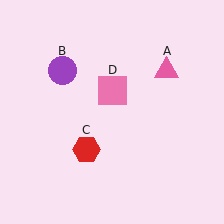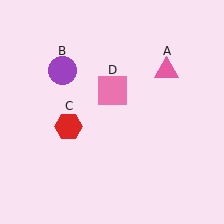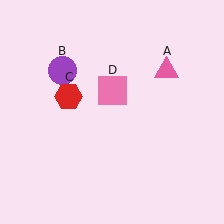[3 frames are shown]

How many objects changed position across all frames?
1 object changed position: red hexagon (object C).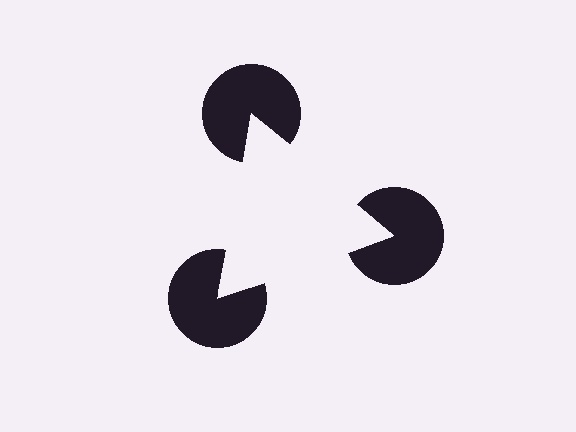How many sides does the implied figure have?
3 sides.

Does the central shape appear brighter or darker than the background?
It typically appears slightly brighter than the background, even though no actual brightness change is drawn.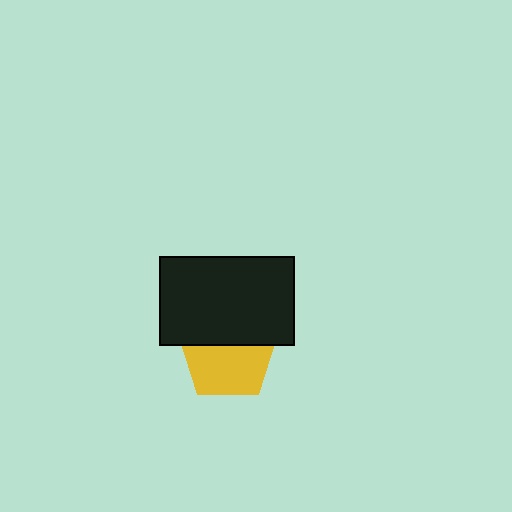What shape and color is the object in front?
The object in front is a black rectangle.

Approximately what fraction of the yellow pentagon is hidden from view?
Roughly 39% of the yellow pentagon is hidden behind the black rectangle.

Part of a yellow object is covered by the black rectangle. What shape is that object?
It is a pentagon.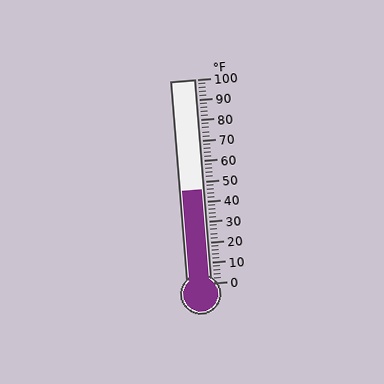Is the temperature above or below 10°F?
The temperature is above 10°F.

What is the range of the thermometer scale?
The thermometer scale ranges from 0°F to 100°F.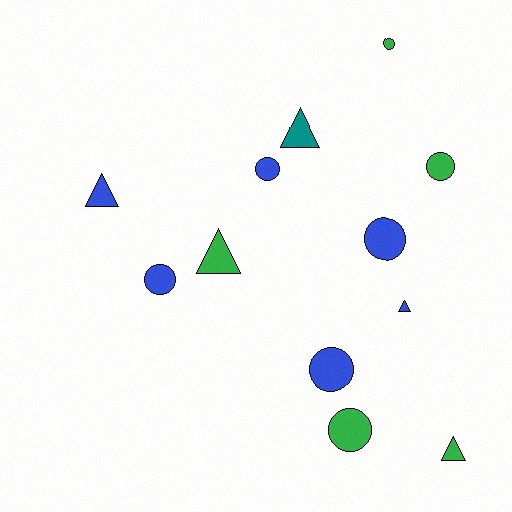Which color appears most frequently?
Blue, with 6 objects.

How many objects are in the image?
There are 12 objects.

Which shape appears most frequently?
Circle, with 7 objects.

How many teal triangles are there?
There is 1 teal triangle.